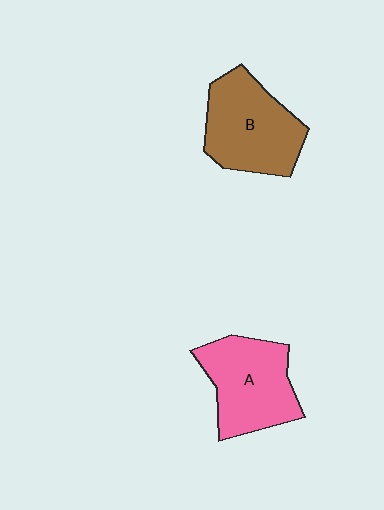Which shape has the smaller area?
Shape A (pink).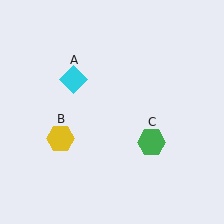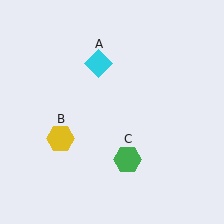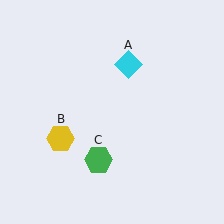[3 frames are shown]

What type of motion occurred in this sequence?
The cyan diamond (object A), green hexagon (object C) rotated clockwise around the center of the scene.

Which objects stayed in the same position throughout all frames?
Yellow hexagon (object B) remained stationary.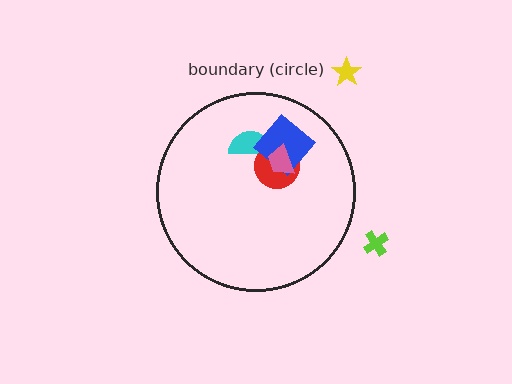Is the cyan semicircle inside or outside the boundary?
Inside.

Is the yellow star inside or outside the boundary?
Outside.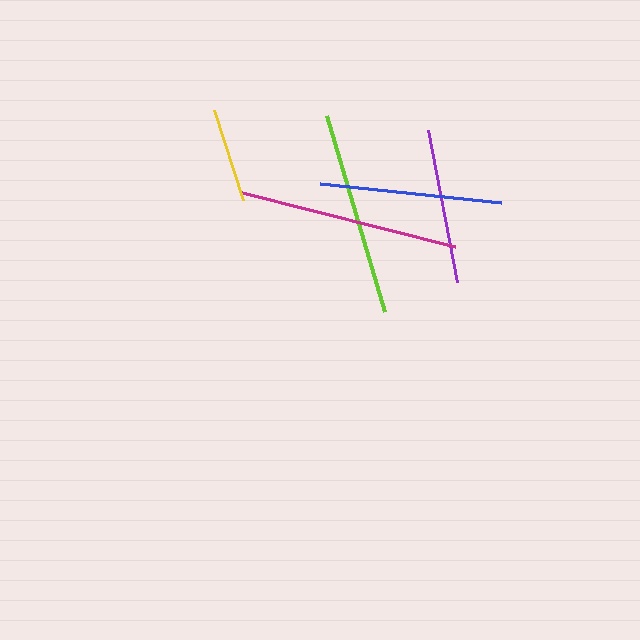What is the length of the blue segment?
The blue segment is approximately 182 pixels long.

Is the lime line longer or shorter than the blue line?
The lime line is longer than the blue line.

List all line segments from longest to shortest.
From longest to shortest: magenta, lime, blue, purple, yellow.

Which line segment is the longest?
The magenta line is the longest at approximately 219 pixels.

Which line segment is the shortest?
The yellow line is the shortest at approximately 94 pixels.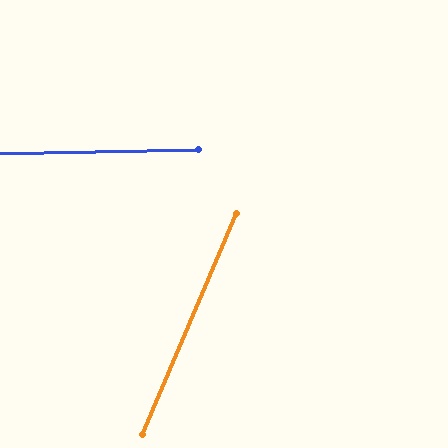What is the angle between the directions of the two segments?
Approximately 66 degrees.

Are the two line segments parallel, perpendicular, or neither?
Neither parallel nor perpendicular — they differ by about 66°.